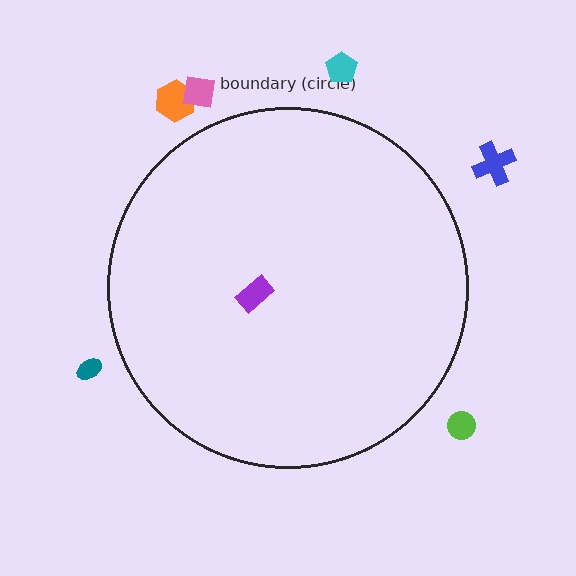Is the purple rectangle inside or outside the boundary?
Inside.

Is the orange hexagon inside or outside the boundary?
Outside.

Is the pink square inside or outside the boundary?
Outside.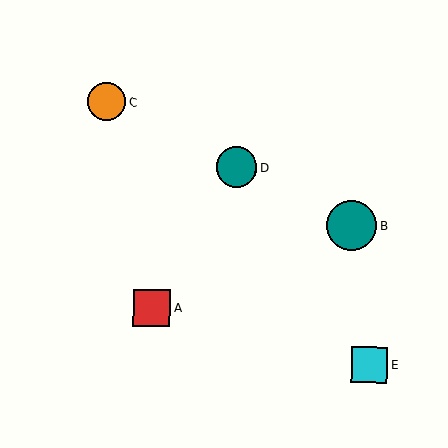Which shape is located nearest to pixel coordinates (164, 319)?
The red square (labeled A) at (152, 308) is nearest to that location.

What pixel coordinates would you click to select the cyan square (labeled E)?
Click at (369, 365) to select the cyan square E.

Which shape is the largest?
The teal circle (labeled B) is the largest.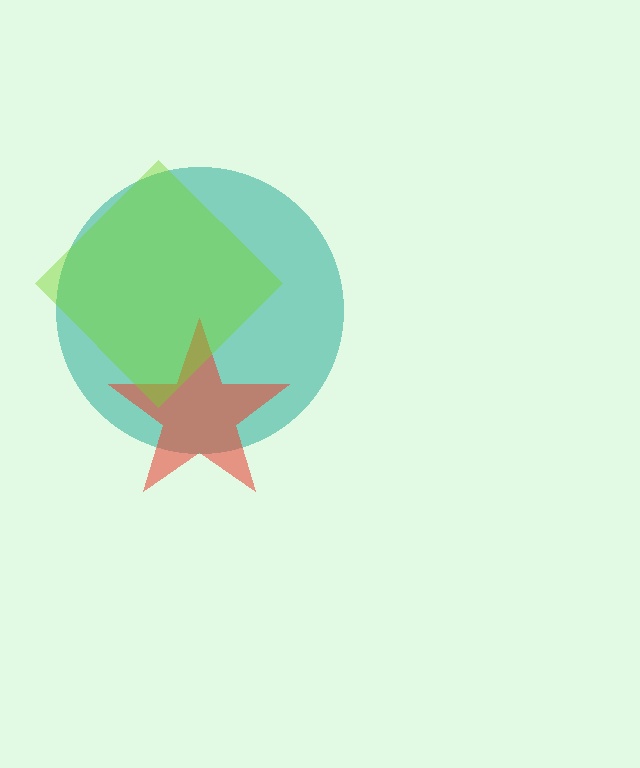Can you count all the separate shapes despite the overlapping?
Yes, there are 3 separate shapes.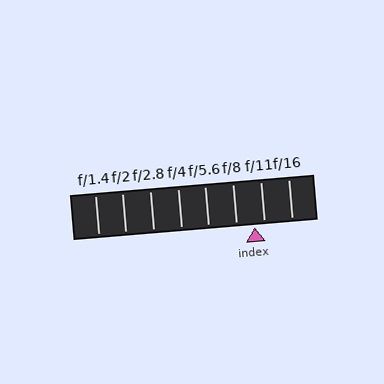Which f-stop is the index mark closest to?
The index mark is closest to f/11.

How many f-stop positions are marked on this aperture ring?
There are 8 f-stop positions marked.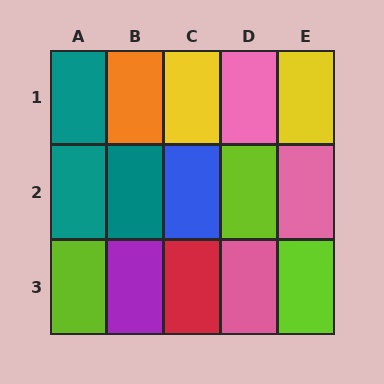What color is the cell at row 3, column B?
Purple.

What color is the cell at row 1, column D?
Pink.